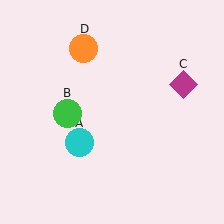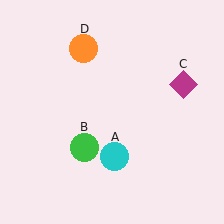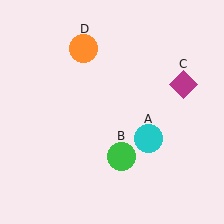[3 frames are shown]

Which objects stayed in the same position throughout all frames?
Magenta diamond (object C) and orange circle (object D) remained stationary.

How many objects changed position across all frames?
2 objects changed position: cyan circle (object A), green circle (object B).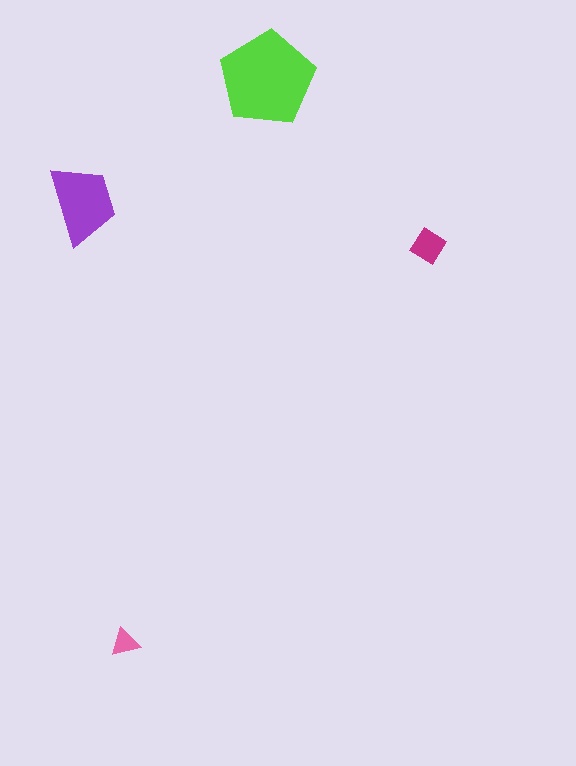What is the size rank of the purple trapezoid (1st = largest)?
2nd.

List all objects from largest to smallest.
The lime pentagon, the purple trapezoid, the magenta diamond, the pink triangle.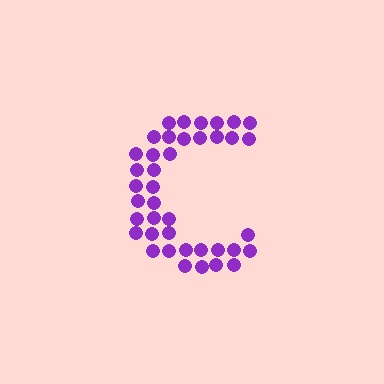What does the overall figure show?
The overall figure shows the letter C.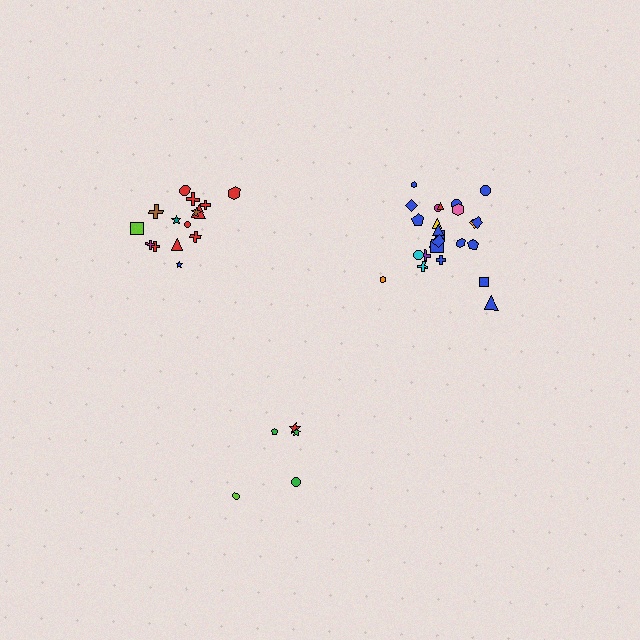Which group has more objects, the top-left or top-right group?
The top-right group.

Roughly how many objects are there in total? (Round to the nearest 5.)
Roughly 45 objects in total.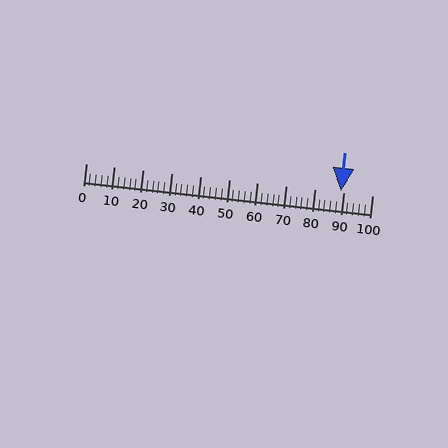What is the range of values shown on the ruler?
The ruler shows values from 0 to 100.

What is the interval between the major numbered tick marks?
The major tick marks are spaced 10 units apart.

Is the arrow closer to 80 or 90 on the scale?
The arrow is closer to 90.